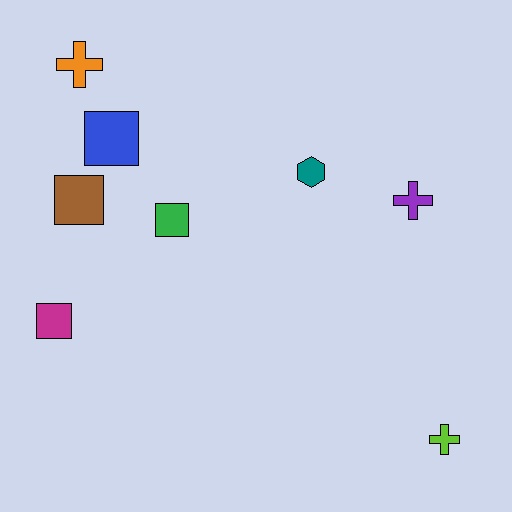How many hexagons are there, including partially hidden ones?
There is 1 hexagon.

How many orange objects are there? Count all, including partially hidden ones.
There is 1 orange object.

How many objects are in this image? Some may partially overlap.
There are 8 objects.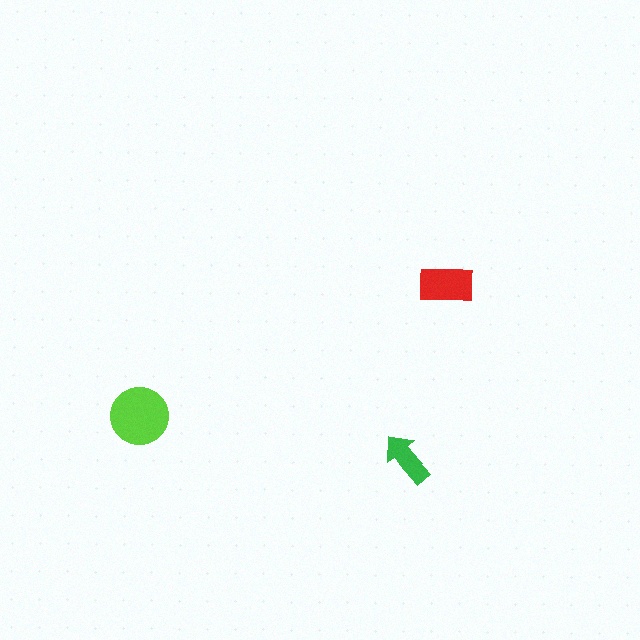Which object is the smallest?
The green arrow.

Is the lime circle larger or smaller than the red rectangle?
Larger.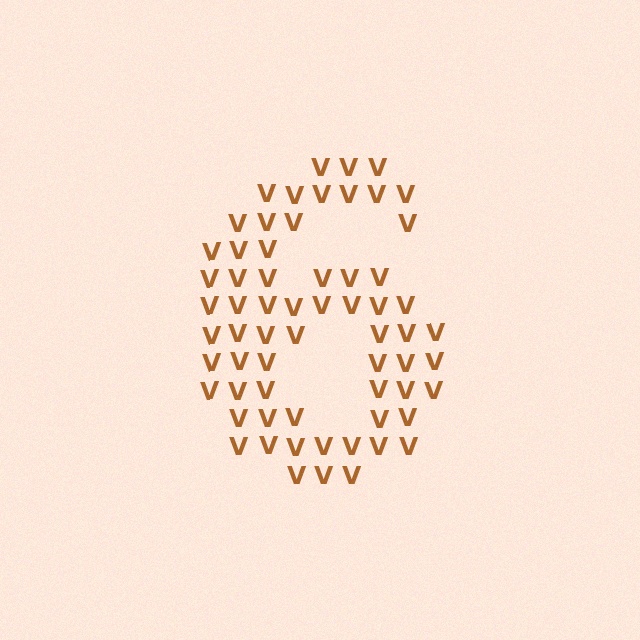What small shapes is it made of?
It is made of small letter V's.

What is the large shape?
The large shape is the digit 6.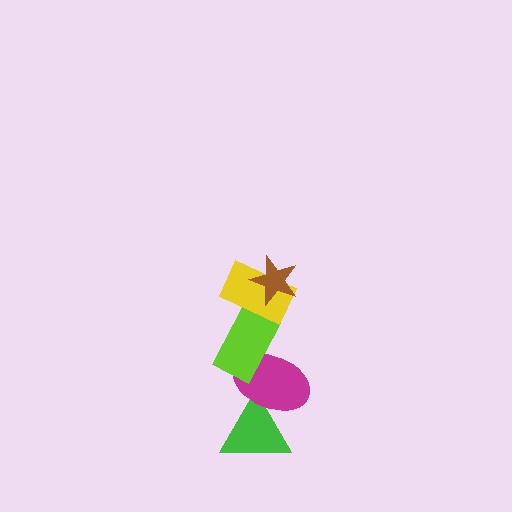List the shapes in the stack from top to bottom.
From top to bottom: the brown star, the yellow rectangle, the lime rectangle, the magenta ellipse, the green triangle.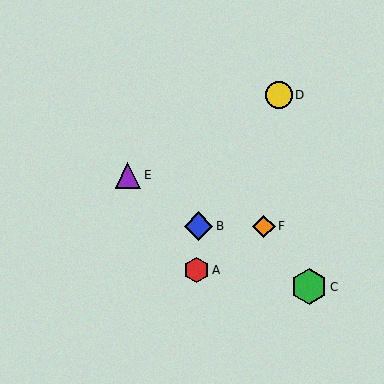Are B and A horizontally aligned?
No, B is at y≈226 and A is at y≈270.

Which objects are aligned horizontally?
Objects B, F are aligned horizontally.